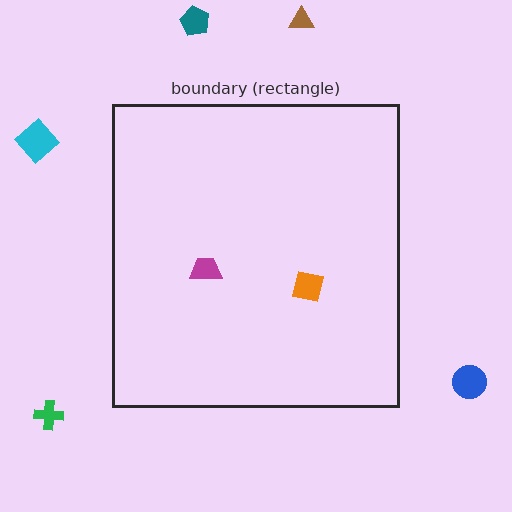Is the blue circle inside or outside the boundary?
Outside.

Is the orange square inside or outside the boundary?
Inside.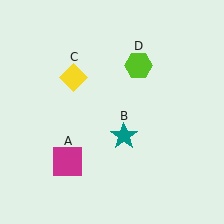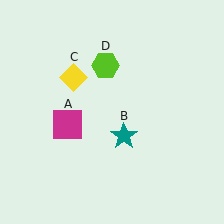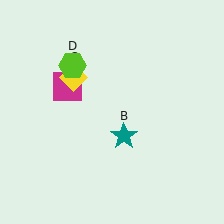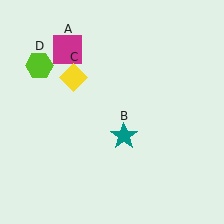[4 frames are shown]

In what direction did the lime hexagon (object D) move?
The lime hexagon (object D) moved left.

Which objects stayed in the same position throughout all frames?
Teal star (object B) and yellow diamond (object C) remained stationary.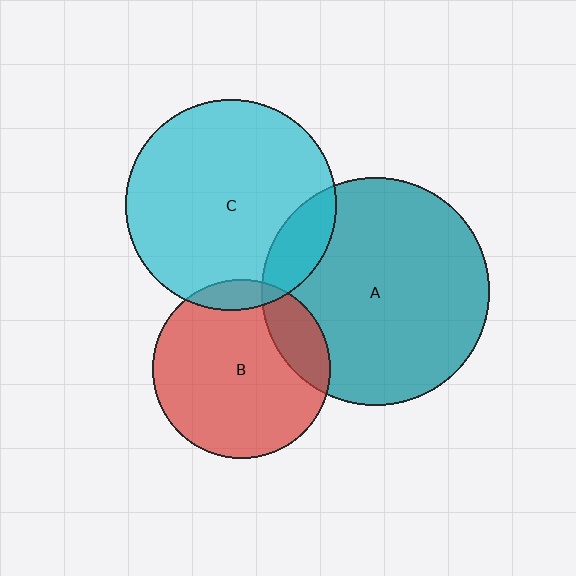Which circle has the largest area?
Circle A (teal).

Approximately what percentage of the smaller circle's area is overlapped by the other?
Approximately 10%.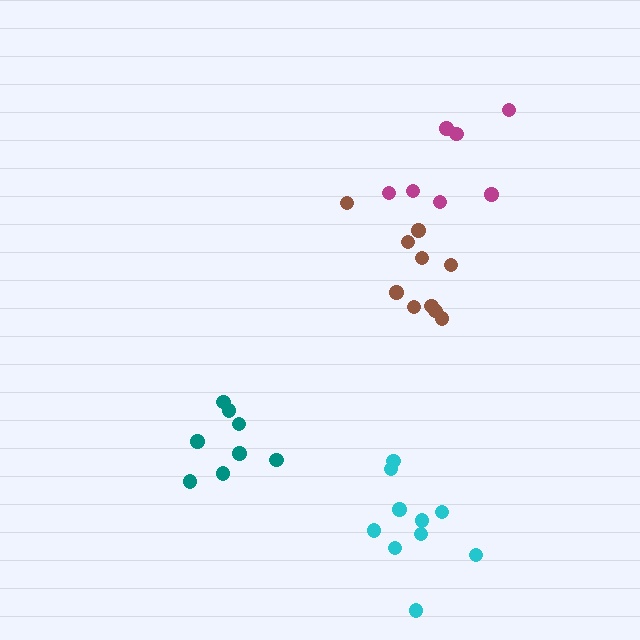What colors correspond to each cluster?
The clusters are colored: brown, teal, cyan, magenta.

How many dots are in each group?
Group 1: 10 dots, Group 2: 8 dots, Group 3: 10 dots, Group 4: 7 dots (35 total).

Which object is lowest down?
The cyan cluster is bottommost.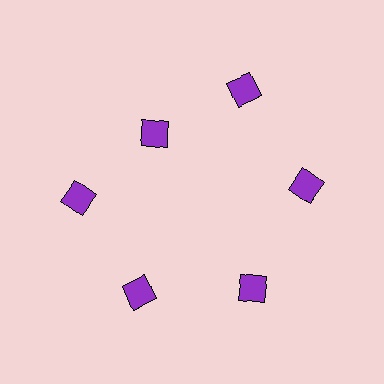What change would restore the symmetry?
The symmetry would be restored by moving it outward, back onto the ring so that all 6 diamonds sit at equal angles and equal distance from the center.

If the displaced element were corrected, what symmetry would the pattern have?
It would have 6-fold rotational symmetry — the pattern would map onto itself every 60 degrees.